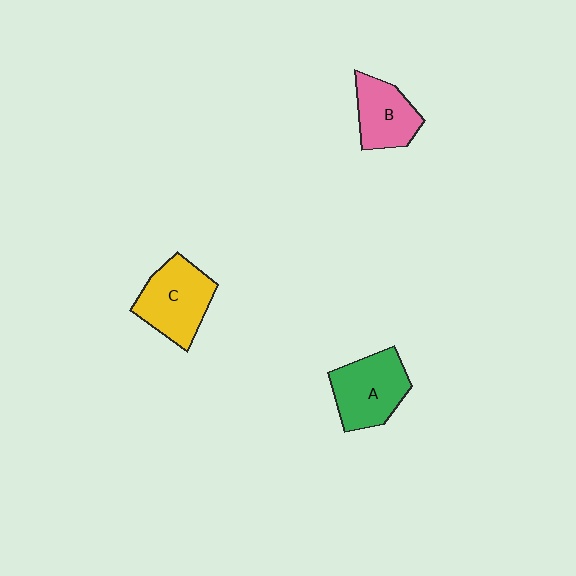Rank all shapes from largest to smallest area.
From largest to smallest: C (yellow), A (green), B (pink).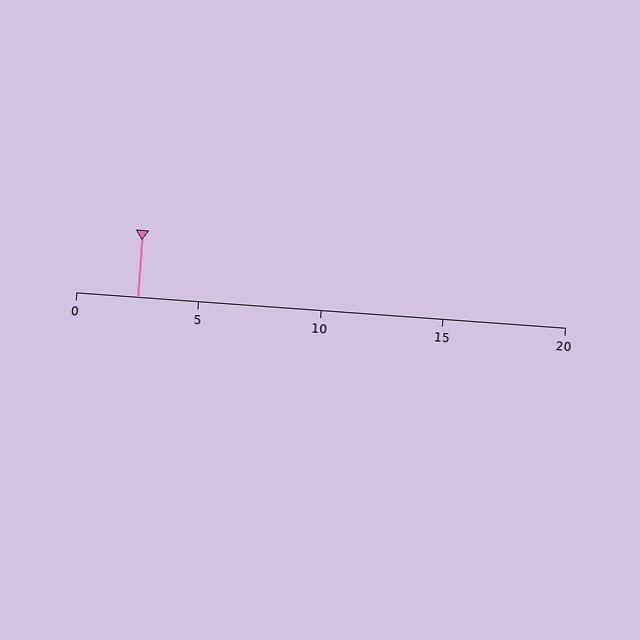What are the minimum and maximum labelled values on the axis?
The axis runs from 0 to 20.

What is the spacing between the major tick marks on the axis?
The major ticks are spaced 5 apart.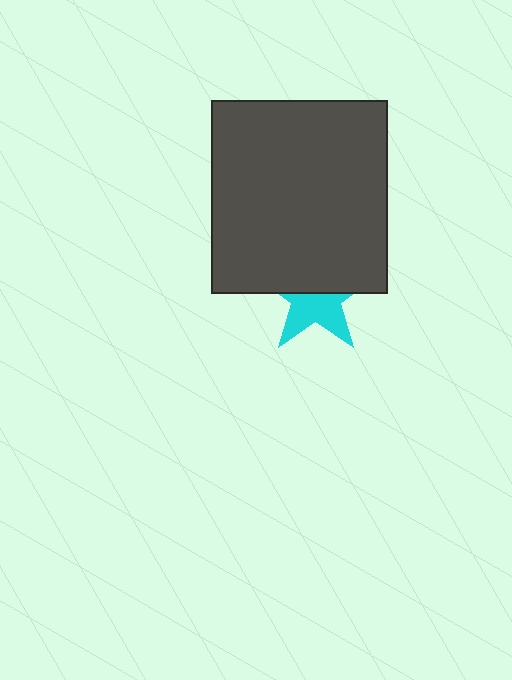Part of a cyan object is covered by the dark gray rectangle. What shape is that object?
It is a star.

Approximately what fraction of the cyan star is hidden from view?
Roughly 50% of the cyan star is hidden behind the dark gray rectangle.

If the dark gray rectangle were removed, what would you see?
You would see the complete cyan star.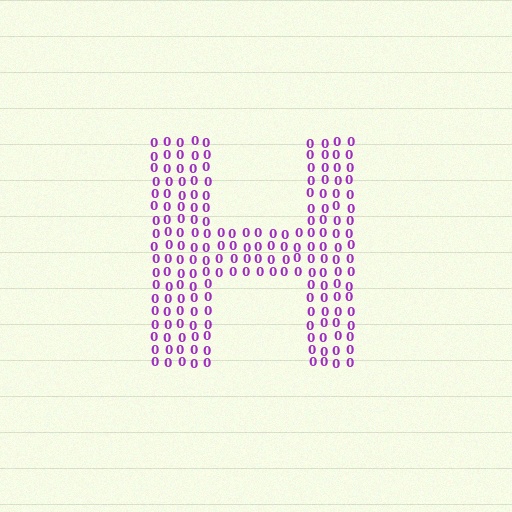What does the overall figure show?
The overall figure shows the letter H.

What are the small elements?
The small elements are digit 0's.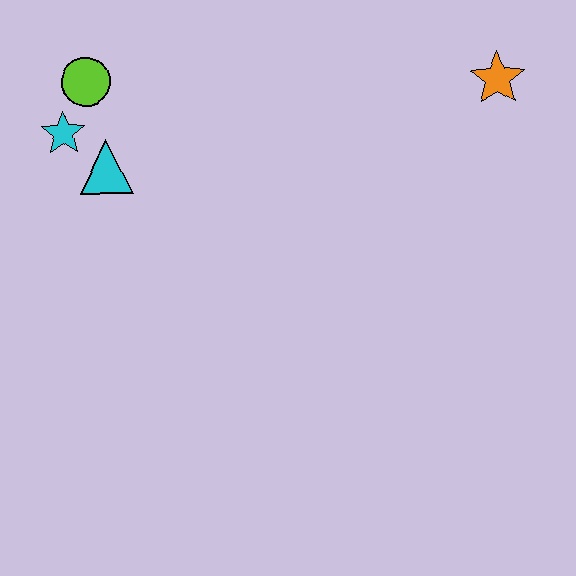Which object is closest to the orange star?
The cyan triangle is closest to the orange star.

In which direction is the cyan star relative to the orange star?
The cyan star is to the left of the orange star.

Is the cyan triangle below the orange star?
Yes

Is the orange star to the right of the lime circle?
Yes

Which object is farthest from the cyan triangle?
The orange star is farthest from the cyan triangle.